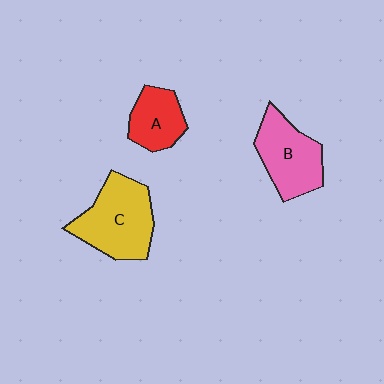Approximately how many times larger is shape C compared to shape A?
Approximately 1.8 times.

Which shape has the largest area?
Shape C (yellow).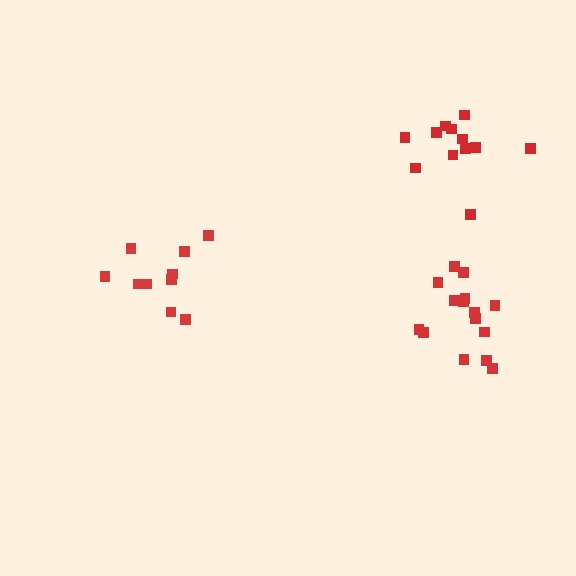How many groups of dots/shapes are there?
There are 3 groups.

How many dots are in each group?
Group 1: 10 dots, Group 2: 15 dots, Group 3: 12 dots (37 total).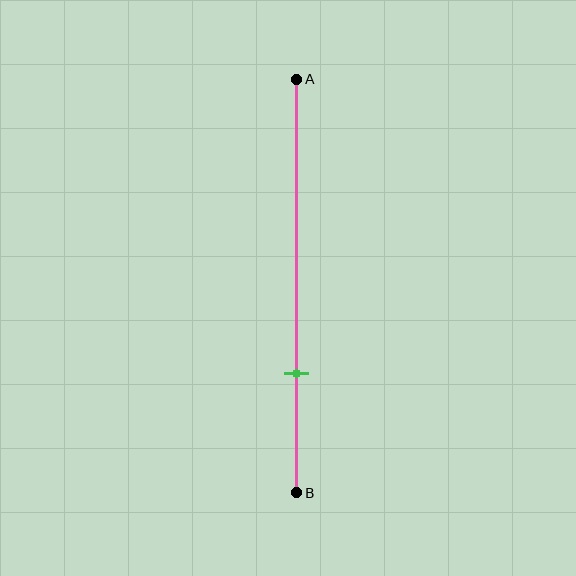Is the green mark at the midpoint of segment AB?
No, the mark is at about 70% from A, not at the 50% midpoint.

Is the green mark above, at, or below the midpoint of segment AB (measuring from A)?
The green mark is below the midpoint of segment AB.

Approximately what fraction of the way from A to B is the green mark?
The green mark is approximately 70% of the way from A to B.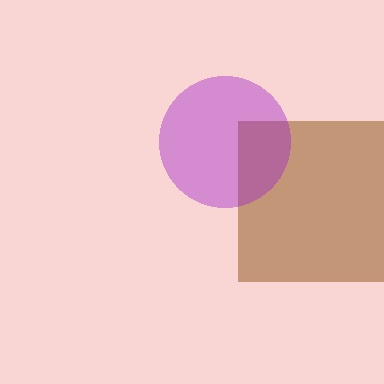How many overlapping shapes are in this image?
There are 2 overlapping shapes in the image.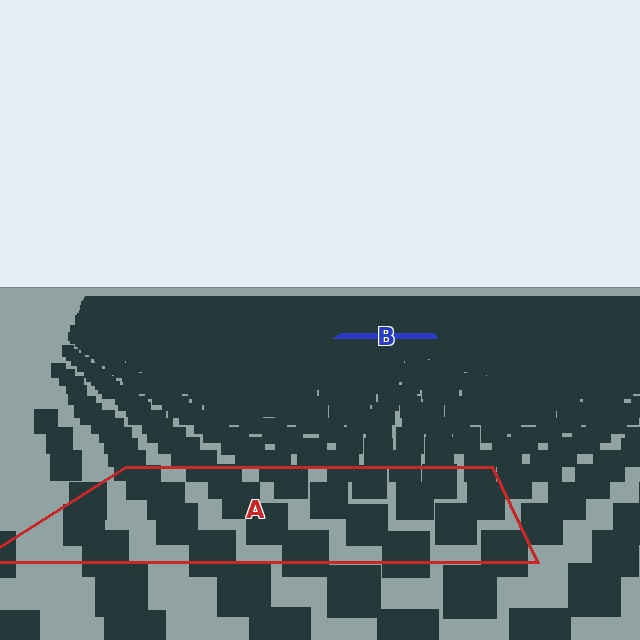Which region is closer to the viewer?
Region A is closer. The texture elements there are larger and more spread out.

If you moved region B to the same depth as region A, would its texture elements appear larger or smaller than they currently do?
They would appear larger. At a closer depth, the same texture elements are projected at a bigger on-screen size.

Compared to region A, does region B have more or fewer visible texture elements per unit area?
Region B has more texture elements per unit area — they are packed more densely because it is farther away.